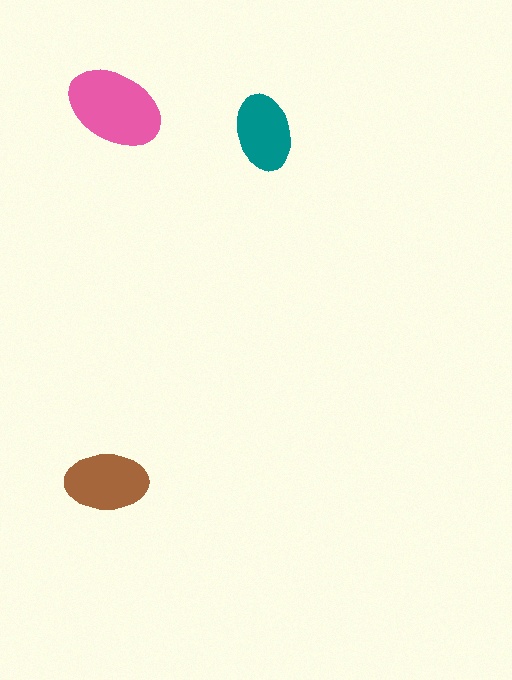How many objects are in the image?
There are 3 objects in the image.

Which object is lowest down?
The brown ellipse is bottommost.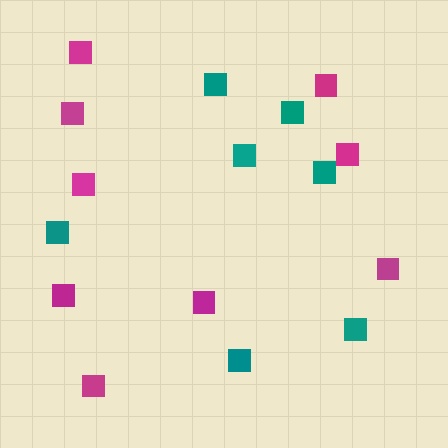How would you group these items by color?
There are 2 groups: one group of magenta squares (9) and one group of teal squares (7).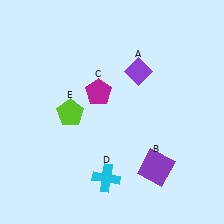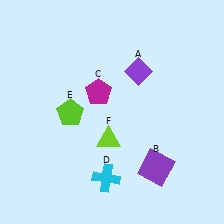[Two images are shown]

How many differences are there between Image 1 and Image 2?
There is 1 difference between the two images.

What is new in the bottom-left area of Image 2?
A lime triangle (F) was added in the bottom-left area of Image 2.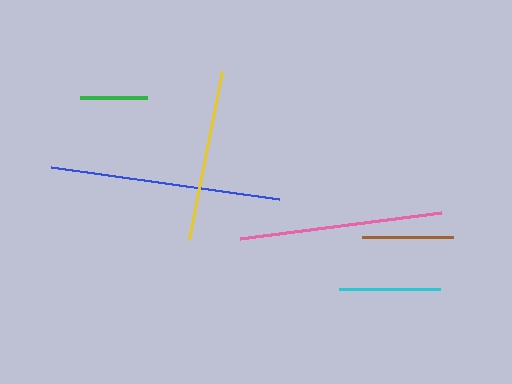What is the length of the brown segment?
The brown segment is approximately 91 pixels long.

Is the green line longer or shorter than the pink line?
The pink line is longer than the green line.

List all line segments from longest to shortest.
From longest to shortest: blue, pink, yellow, cyan, brown, green.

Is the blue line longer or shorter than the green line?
The blue line is longer than the green line.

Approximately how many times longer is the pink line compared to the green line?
The pink line is approximately 3.0 times the length of the green line.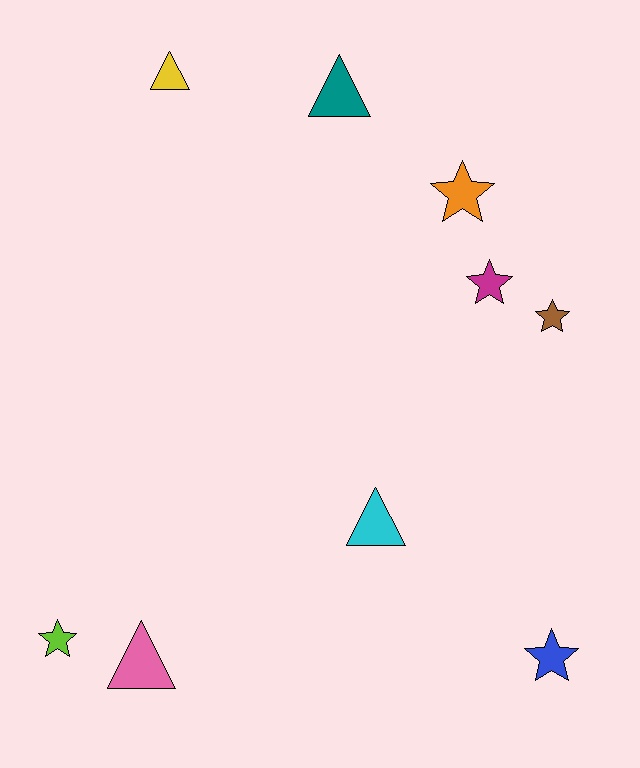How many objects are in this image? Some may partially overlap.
There are 9 objects.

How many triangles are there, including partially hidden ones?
There are 4 triangles.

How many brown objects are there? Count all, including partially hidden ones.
There is 1 brown object.